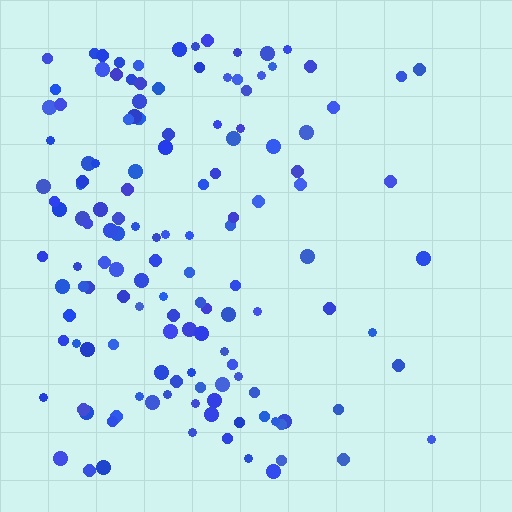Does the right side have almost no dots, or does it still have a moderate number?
Still a moderate number, just noticeably fewer than the left.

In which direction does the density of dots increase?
From right to left, with the left side densest.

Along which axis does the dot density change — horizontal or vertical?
Horizontal.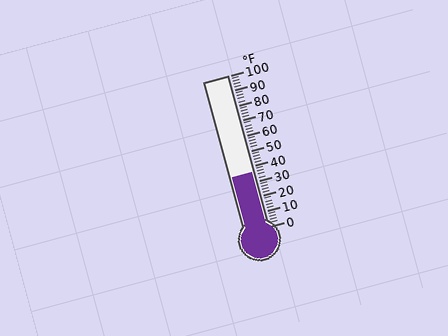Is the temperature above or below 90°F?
The temperature is below 90°F.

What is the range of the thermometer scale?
The thermometer scale ranges from 0°F to 100°F.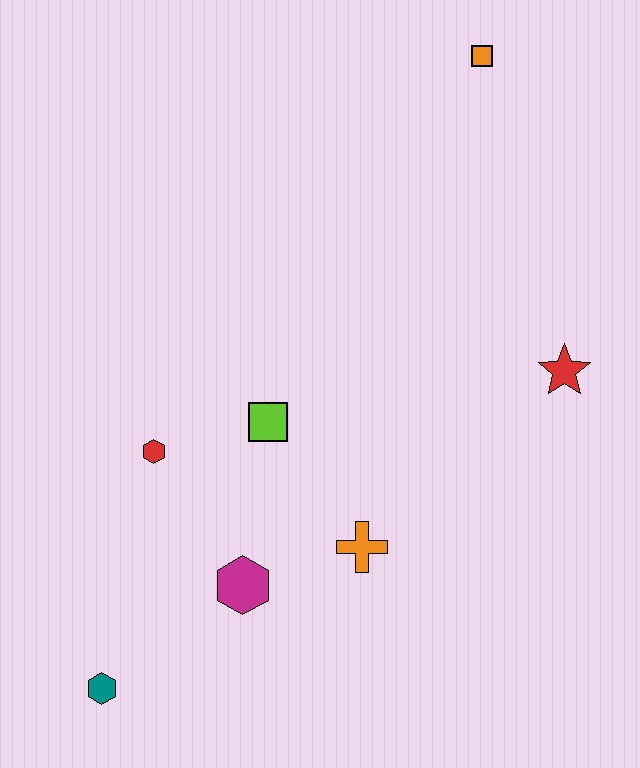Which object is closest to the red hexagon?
The lime square is closest to the red hexagon.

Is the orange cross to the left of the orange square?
Yes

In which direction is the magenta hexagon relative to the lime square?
The magenta hexagon is below the lime square.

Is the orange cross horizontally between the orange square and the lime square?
Yes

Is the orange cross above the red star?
No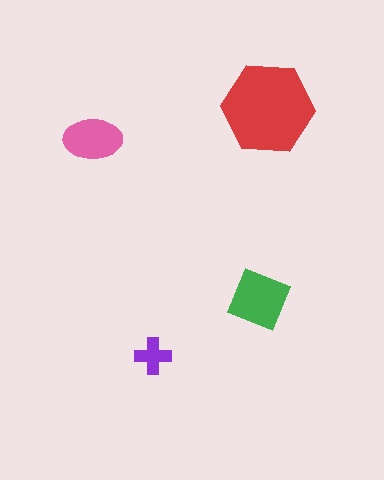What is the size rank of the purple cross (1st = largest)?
4th.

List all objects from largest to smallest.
The red hexagon, the green square, the pink ellipse, the purple cross.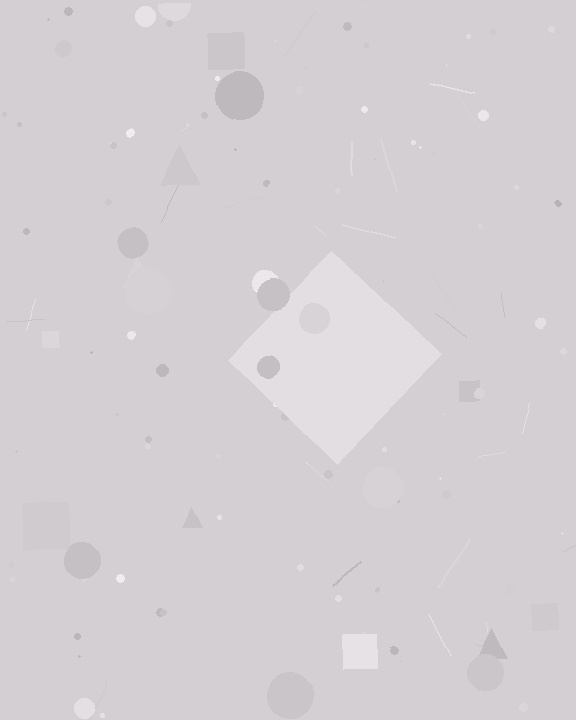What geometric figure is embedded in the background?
A diamond is embedded in the background.